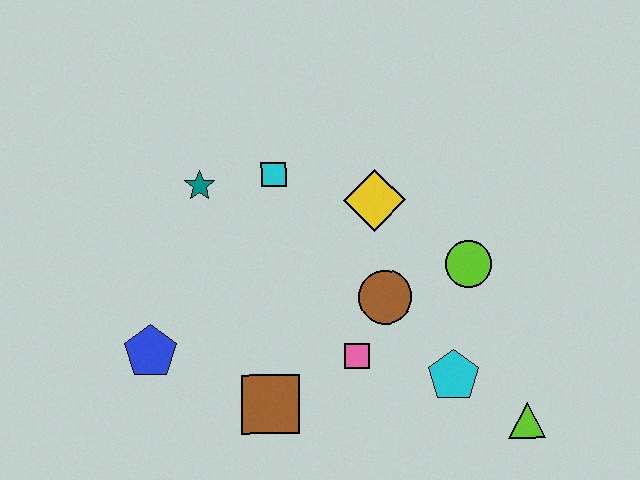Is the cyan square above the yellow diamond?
Yes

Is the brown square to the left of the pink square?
Yes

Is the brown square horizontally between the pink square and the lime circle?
No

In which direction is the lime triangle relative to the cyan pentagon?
The lime triangle is to the right of the cyan pentagon.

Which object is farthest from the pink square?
The teal star is farthest from the pink square.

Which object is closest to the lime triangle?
The cyan pentagon is closest to the lime triangle.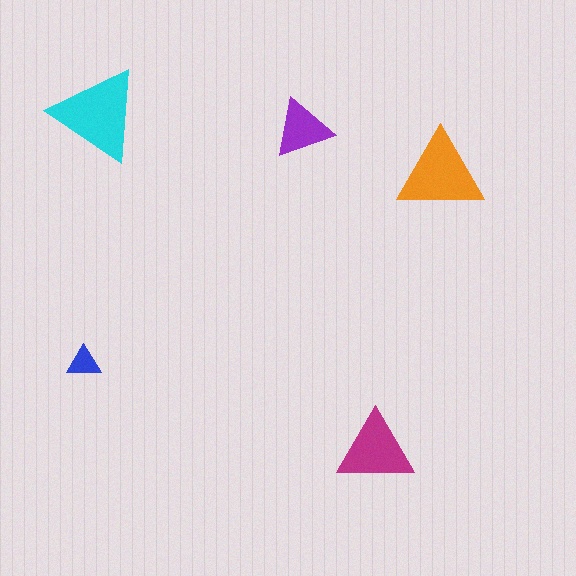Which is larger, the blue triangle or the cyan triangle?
The cyan one.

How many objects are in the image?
There are 5 objects in the image.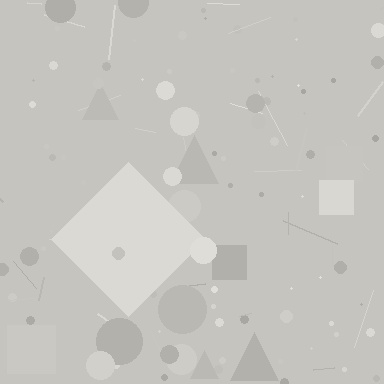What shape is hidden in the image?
A diamond is hidden in the image.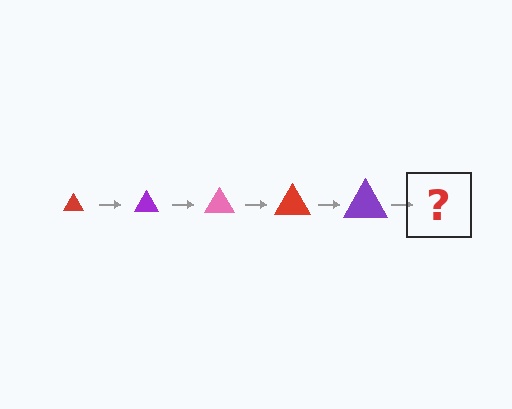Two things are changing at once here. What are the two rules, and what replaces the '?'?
The two rules are that the triangle grows larger each step and the color cycles through red, purple, and pink. The '?' should be a pink triangle, larger than the previous one.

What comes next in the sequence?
The next element should be a pink triangle, larger than the previous one.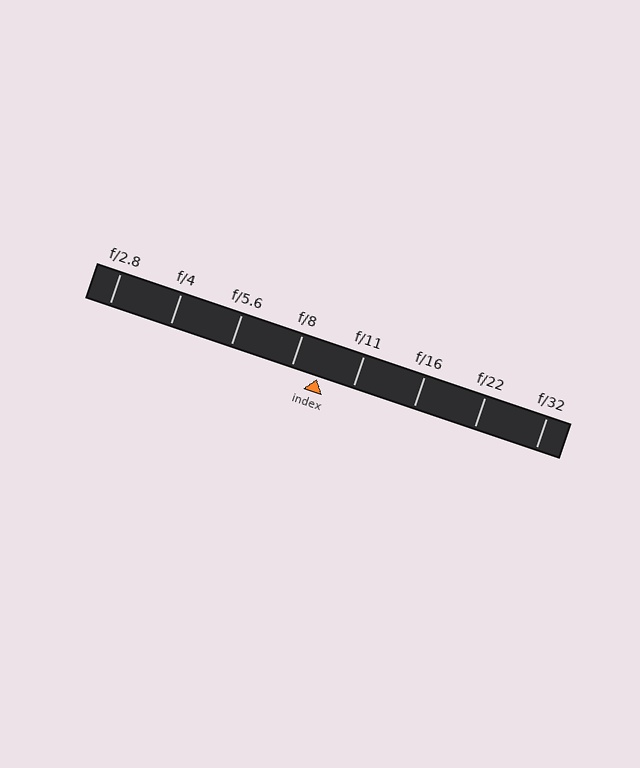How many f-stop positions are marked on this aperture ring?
There are 8 f-stop positions marked.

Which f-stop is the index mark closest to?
The index mark is closest to f/8.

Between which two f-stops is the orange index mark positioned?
The index mark is between f/8 and f/11.